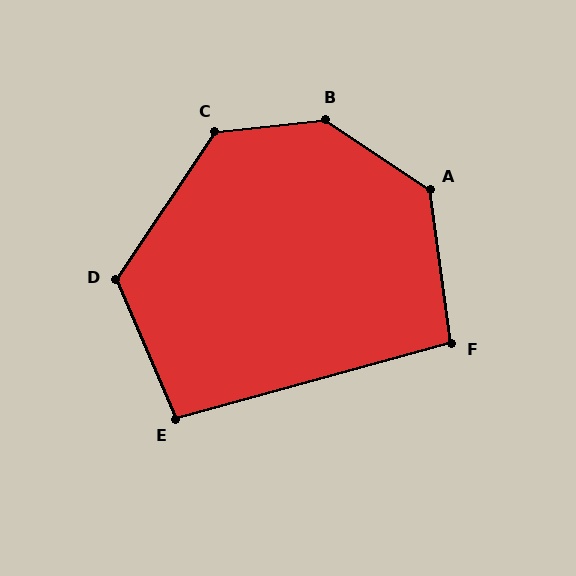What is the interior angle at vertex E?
Approximately 98 degrees (obtuse).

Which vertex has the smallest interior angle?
F, at approximately 97 degrees.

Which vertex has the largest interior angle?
B, at approximately 140 degrees.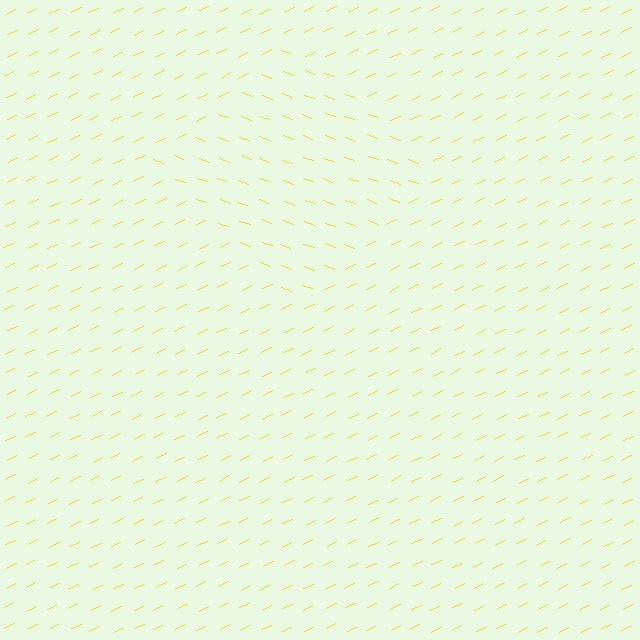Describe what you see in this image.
The image is filled with small yellow line segments. A diamond region in the image has lines oriented differently from the surrounding lines, creating a visible texture boundary.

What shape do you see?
I see a diamond.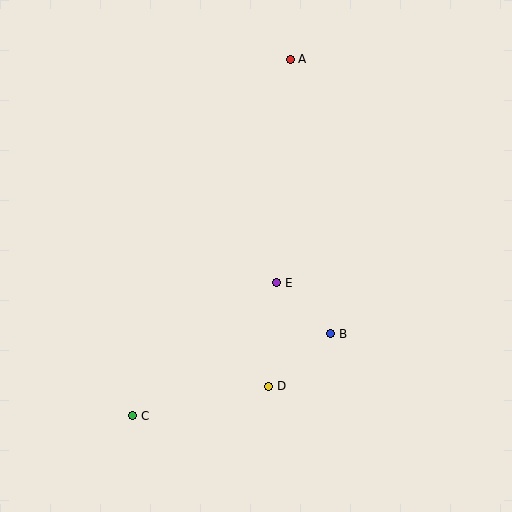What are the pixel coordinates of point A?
Point A is at (290, 59).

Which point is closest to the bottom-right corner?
Point B is closest to the bottom-right corner.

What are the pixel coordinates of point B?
Point B is at (331, 334).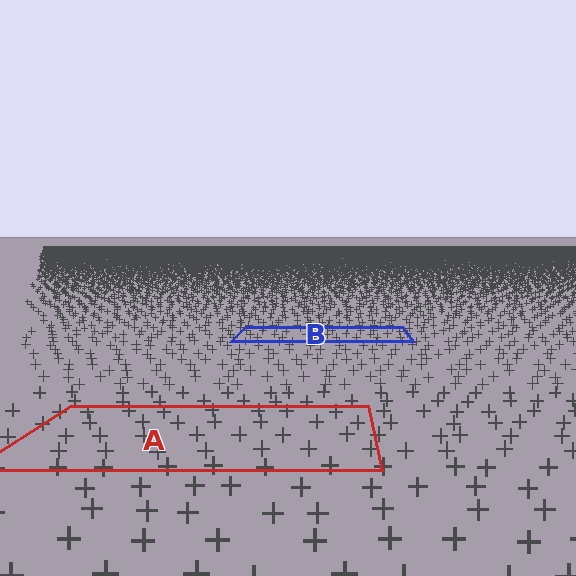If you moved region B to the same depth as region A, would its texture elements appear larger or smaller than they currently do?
They would appear larger. At a closer depth, the same texture elements are projected at a bigger on-screen size.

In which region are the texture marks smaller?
The texture marks are smaller in region B, because it is farther away.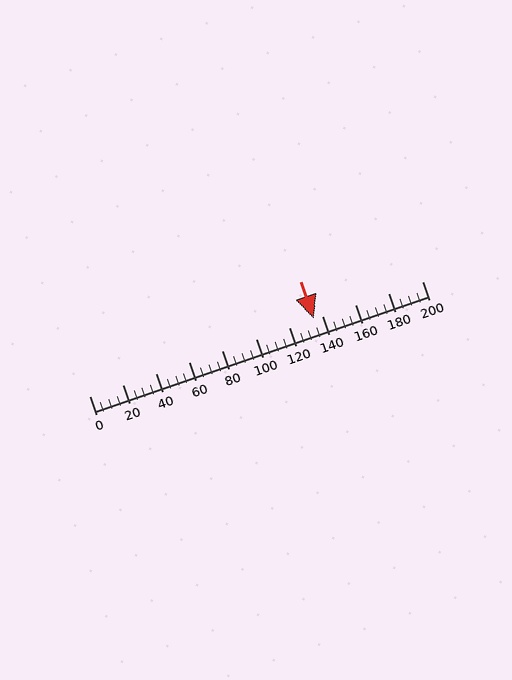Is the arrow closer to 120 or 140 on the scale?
The arrow is closer to 140.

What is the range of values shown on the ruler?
The ruler shows values from 0 to 200.